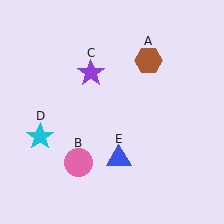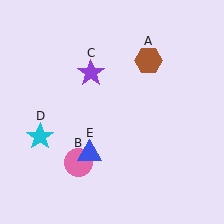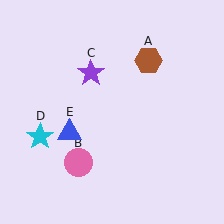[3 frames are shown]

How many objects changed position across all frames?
1 object changed position: blue triangle (object E).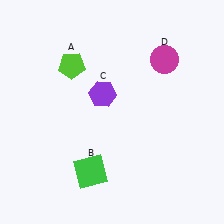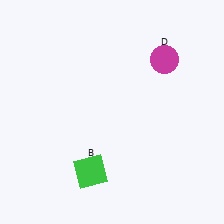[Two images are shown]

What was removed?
The purple hexagon (C), the lime pentagon (A) were removed in Image 2.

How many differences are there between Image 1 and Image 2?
There are 2 differences between the two images.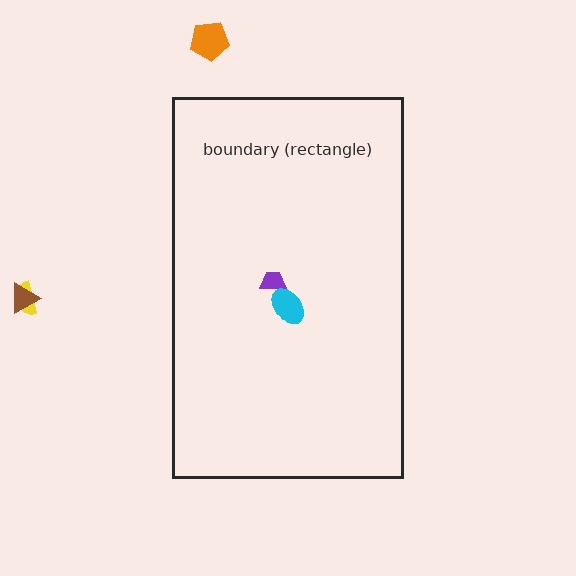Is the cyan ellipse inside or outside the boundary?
Inside.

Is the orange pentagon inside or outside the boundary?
Outside.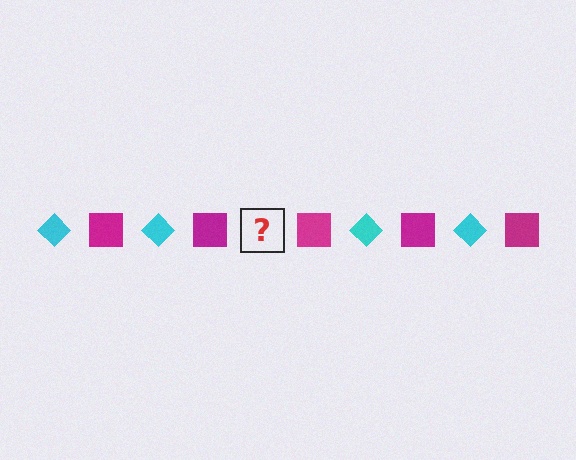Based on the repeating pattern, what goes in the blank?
The blank should be a cyan diamond.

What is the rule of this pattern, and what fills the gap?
The rule is that the pattern alternates between cyan diamond and magenta square. The gap should be filled with a cyan diamond.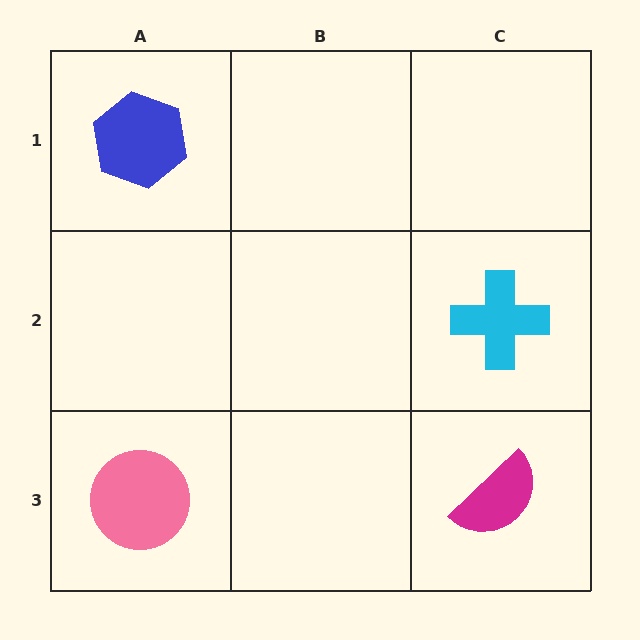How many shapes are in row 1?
1 shape.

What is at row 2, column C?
A cyan cross.